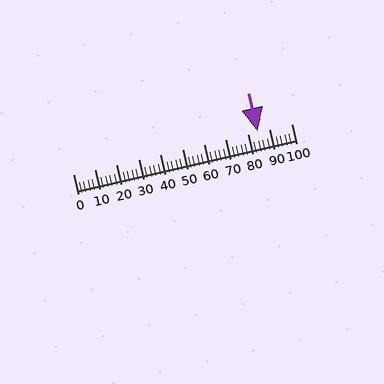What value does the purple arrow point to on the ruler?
The purple arrow points to approximately 85.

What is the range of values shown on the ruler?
The ruler shows values from 0 to 100.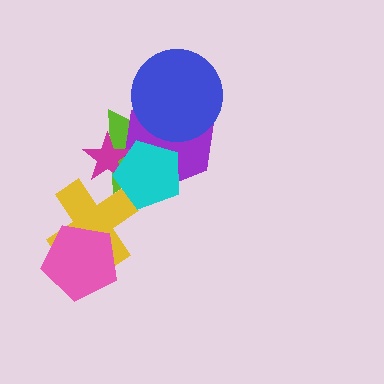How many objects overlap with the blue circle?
2 objects overlap with the blue circle.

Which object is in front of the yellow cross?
The pink pentagon is in front of the yellow cross.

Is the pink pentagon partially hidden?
No, no other shape covers it.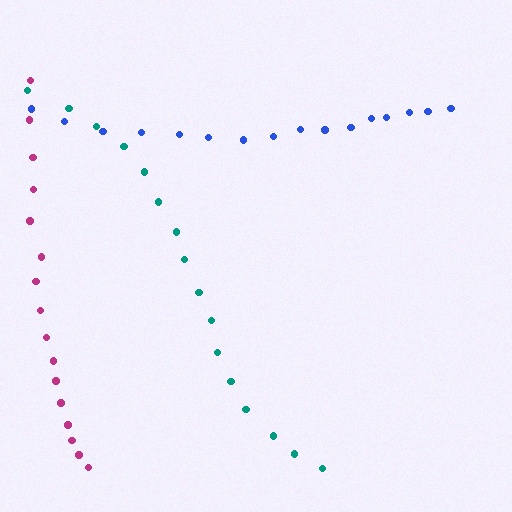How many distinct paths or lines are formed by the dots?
There are 3 distinct paths.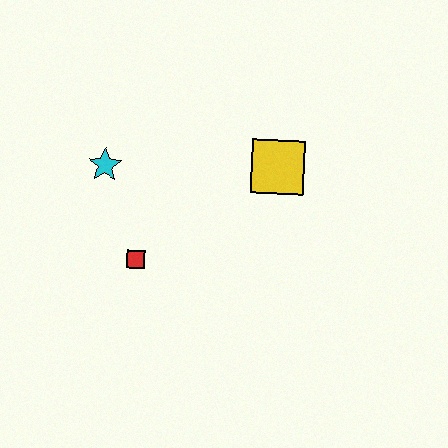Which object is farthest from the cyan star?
The yellow square is farthest from the cyan star.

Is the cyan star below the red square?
No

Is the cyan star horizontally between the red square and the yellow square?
No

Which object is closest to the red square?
The cyan star is closest to the red square.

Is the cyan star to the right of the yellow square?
No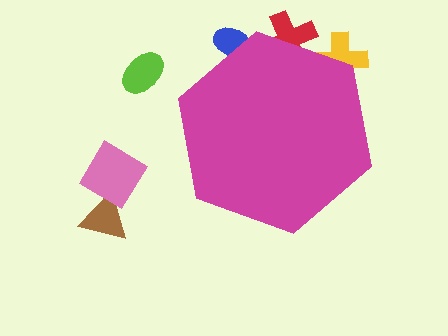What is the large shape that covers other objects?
A magenta hexagon.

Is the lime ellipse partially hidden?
No, the lime ellipse is fully visible.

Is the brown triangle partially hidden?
No, the brown triangle is fully visible.